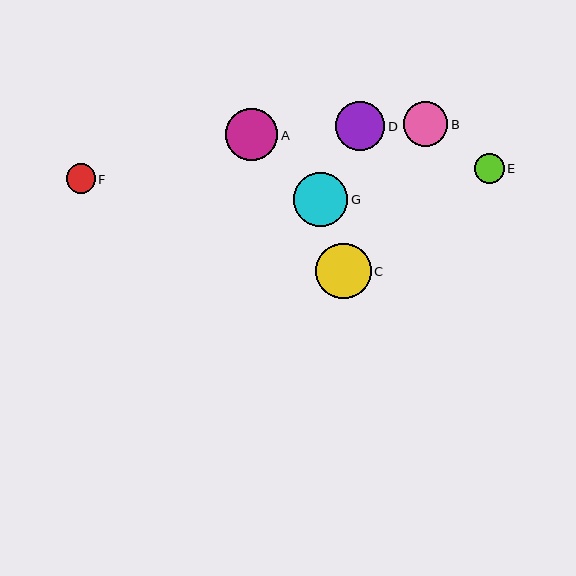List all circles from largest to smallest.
From largest to smallest: C, G, A, D, B, E, F.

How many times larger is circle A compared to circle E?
Circle A is approximately 1.7 times the size of circle E.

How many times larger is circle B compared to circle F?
Circle B is approximately 1.5 times the size of circle F.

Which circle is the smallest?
Circle F is the smallest with a size of approximately 29 pixels.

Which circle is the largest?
Circle C is the largest with a size of approximately 56 pixels.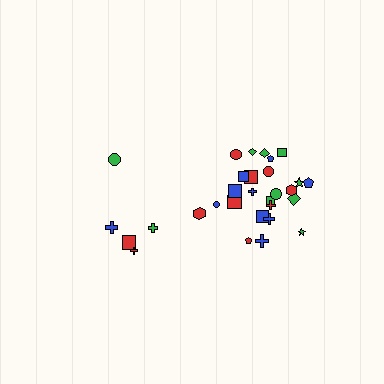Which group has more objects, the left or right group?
The right group.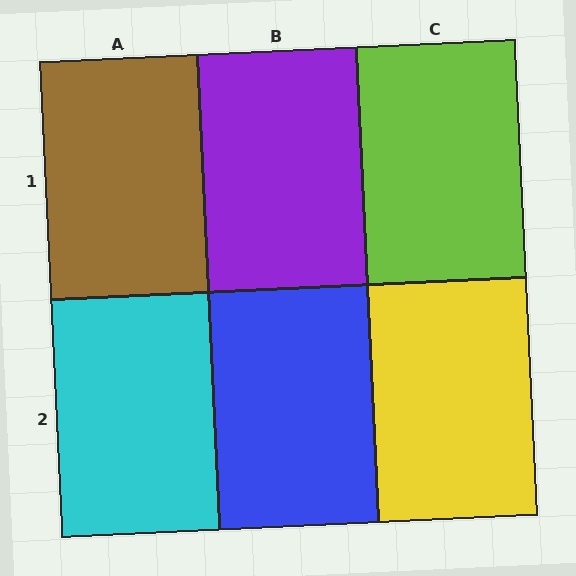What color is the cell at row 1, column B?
Purple.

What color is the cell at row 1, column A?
Brown.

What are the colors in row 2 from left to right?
Cyan, blue, yellow.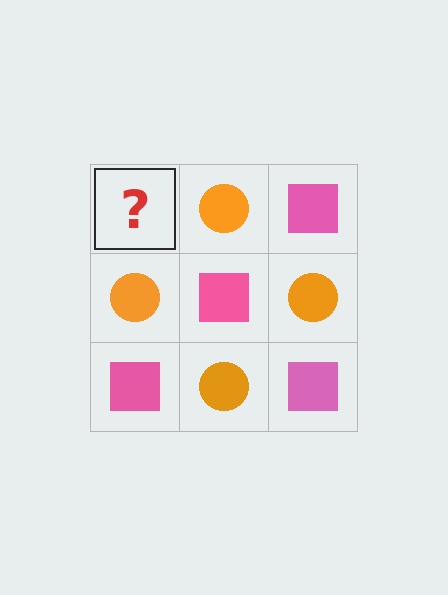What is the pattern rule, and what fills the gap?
The rule is that it alternates pink square and orange circle in a checkerboard pattern. The gap should be filled with a pink square.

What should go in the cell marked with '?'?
The missing cell should contain a pink square.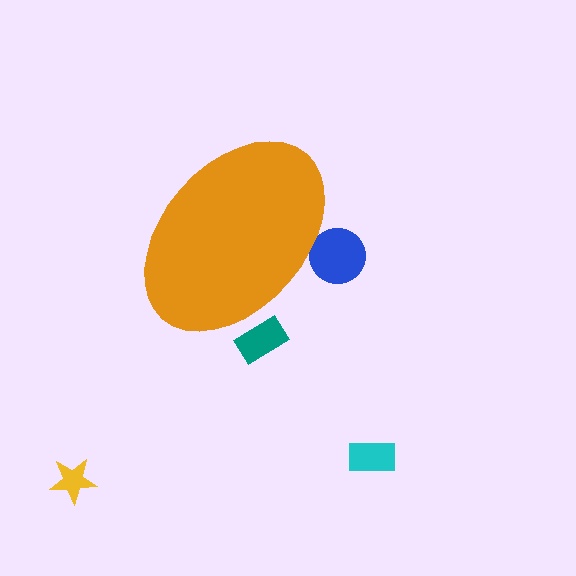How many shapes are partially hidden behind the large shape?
2 shapes are partially hidden.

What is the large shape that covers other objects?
An orange ellipse.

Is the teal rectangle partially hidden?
Yes, the teal rectangle is partially hidden behind the orange ellipse.